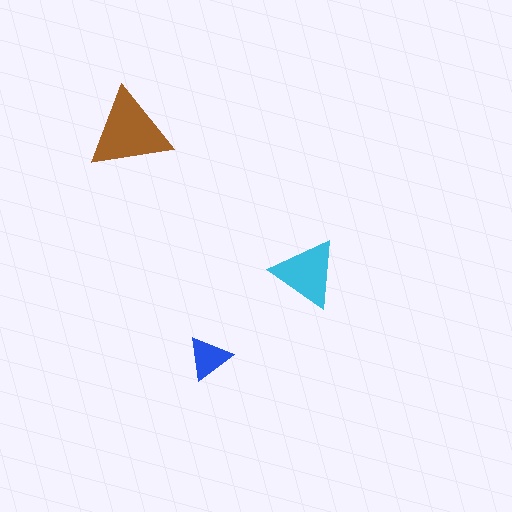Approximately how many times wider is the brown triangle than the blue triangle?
About 2 times wider.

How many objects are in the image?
There are 3 objects in the image.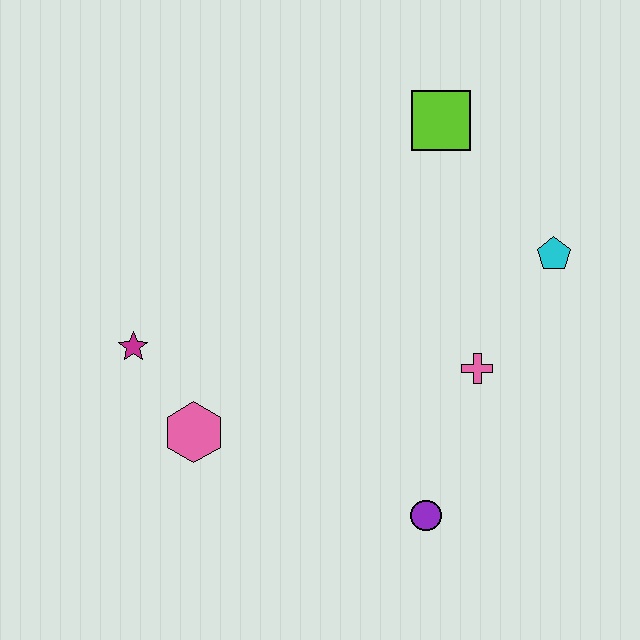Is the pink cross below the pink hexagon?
No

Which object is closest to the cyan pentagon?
The pink cross is closest to the cyan pentagon.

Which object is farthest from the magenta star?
The cyan pentagon is farthest from the magenta star.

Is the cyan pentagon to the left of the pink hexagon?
No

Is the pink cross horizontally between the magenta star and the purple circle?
No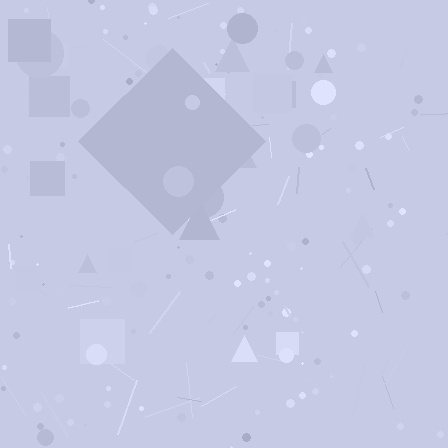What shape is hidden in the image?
A diamond is hidden in the image.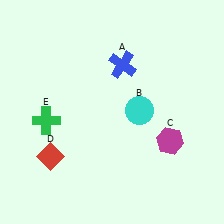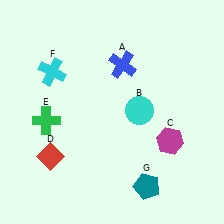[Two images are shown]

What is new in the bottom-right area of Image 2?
A teal pentagon (G) was added in the bottom-right area of Image 2.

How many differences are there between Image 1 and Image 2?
There are 2 differences between the two images.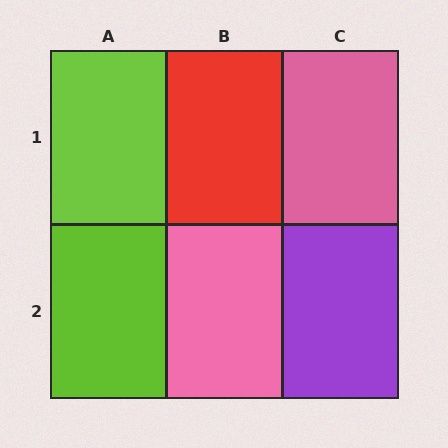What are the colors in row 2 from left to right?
Lime, pink, purple.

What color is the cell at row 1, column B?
Red.